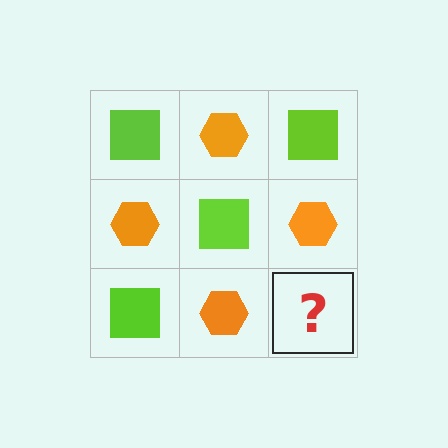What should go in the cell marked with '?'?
The missing cell should contain a lime square.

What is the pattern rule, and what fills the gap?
The rule is that it alternates lime square and orange hexagon in a checkerboard pattern. The gap should be filled with a lime square.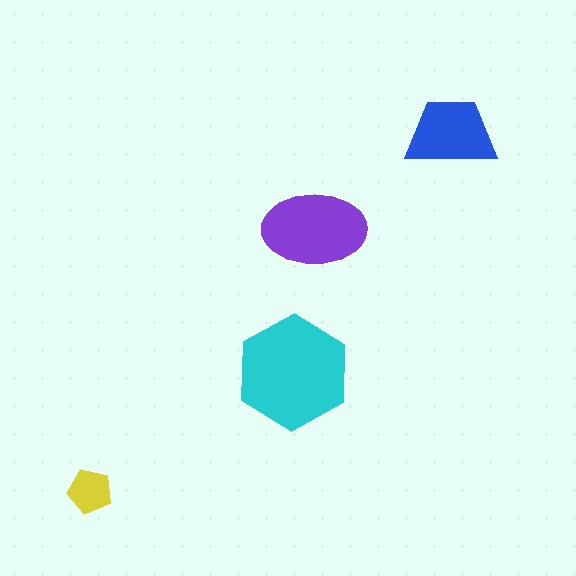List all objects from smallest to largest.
The yellow pentagon, the blue trapezoid, the purple ellipse, the cyan hexagon.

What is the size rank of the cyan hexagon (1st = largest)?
1st.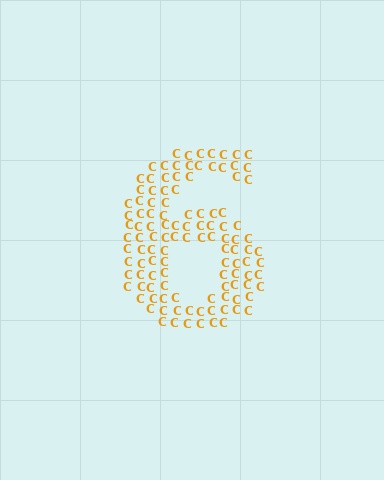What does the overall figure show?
The overall figure shows the digit 6.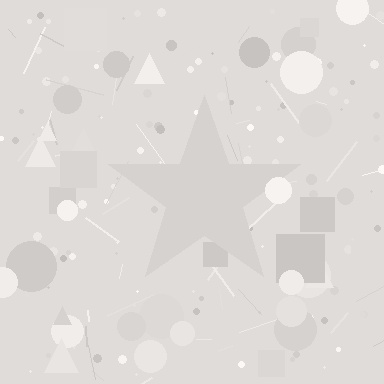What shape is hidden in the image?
A star is hidden in the image.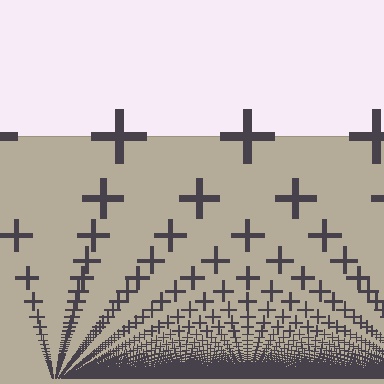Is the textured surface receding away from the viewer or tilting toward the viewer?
The surface appears to tilt toward the viewer. Texture elements get larger and sparser toward the top.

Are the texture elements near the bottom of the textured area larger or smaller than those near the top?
Smaller. The gradient is inverted — elements near the bottom are smaller and denser.